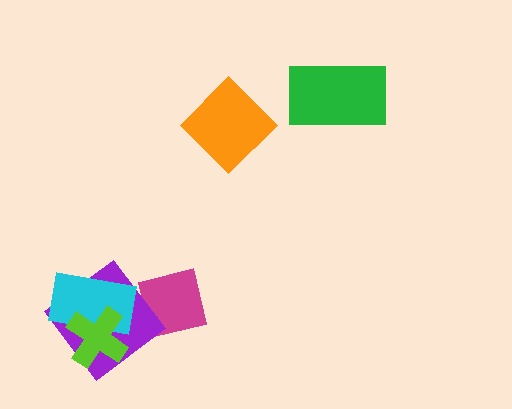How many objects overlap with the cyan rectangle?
2 objects overlap with the cyan rectangle.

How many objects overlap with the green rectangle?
0 objects overlap with the green rectangle.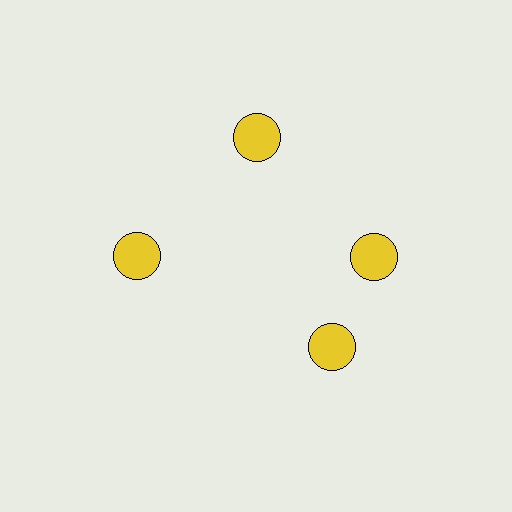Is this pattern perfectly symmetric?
No. The 4 yellow circles are arranged in a ring, but one element near the 6 o'clock position is rotated out of alignment along the ring, breaking the 4-fold rotational symmetry.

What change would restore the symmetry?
The symmetry would be restored by rotating it back into even spacing with its neighbors so that all 4 circles sit at equal angles and equal distance from the center.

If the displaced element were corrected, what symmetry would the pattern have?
It would have 4-fold rotational symmetry — the pattern would map onto itself every 90 degrees.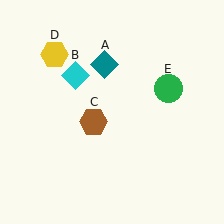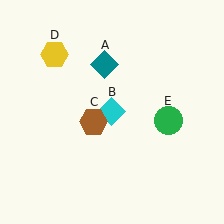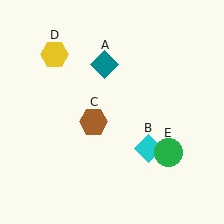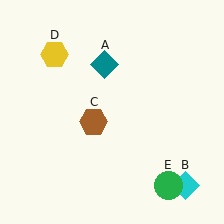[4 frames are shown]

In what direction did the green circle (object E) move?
The green circle (object E) moved down.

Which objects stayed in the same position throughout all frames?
Teal diamond (object A) and brown hexagon (object C) and yellow hexagon (object D) remained stationary.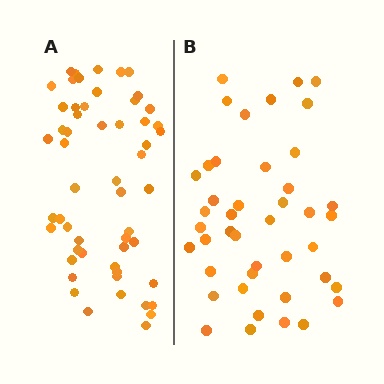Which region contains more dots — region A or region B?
Region A (the left region) has more dots.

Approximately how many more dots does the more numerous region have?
Region A has roughly 12 or so more dots than region B.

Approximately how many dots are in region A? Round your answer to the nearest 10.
About 60 dots. (The exact count is 55, which rounds to 60.)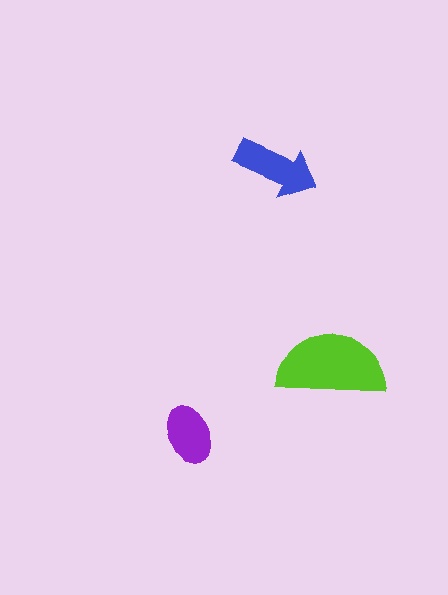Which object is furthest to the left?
The purple ellipse is leftmost.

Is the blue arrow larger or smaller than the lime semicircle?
Smaller.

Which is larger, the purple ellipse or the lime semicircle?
The lime semicircle.